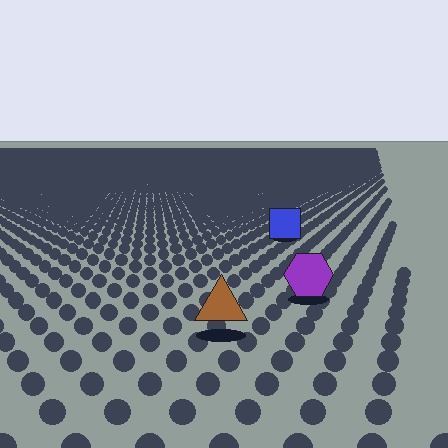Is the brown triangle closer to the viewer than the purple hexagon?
Yes. The brown triangle is closer — you can tell from the texture gradient: the ground texture is coarser near it.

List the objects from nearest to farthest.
From nearest to farthest: the brown triangle, the purple hexagon, the blue square.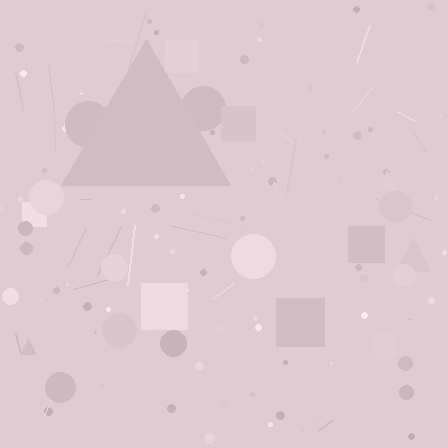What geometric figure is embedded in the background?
A triangle is embedded in the background.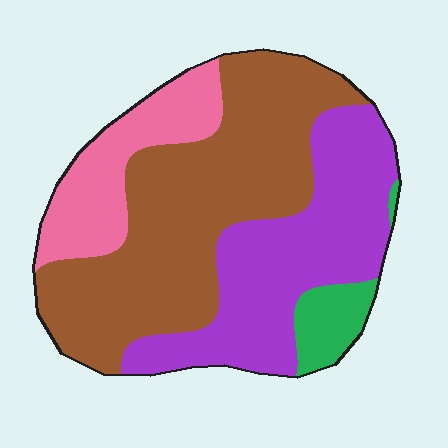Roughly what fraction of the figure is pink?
Pink takes up about one sixth (1/6) of the figure.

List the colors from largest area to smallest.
From largest to smallest: brown, purple, pink, green.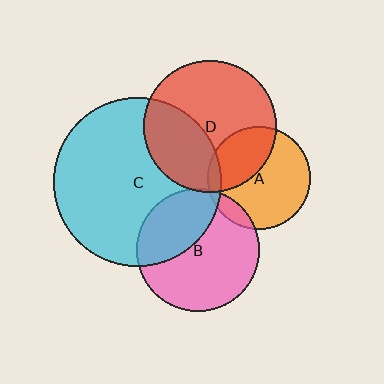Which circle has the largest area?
Circle C (cyan).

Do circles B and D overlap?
Yes.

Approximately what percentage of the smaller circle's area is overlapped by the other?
Approximately 5%.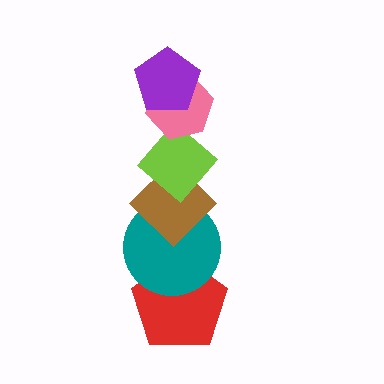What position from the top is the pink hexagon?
The pink hexagon is 2nd from the top.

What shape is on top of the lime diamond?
The pink hexagon is on top of the lime diamond.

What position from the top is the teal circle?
The teal circle is 5th from the top.